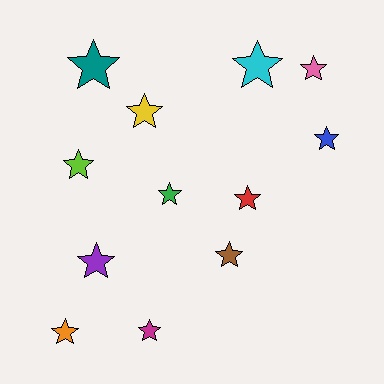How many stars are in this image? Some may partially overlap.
There are 12 stars.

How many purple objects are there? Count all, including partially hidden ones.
There is 1 purple object.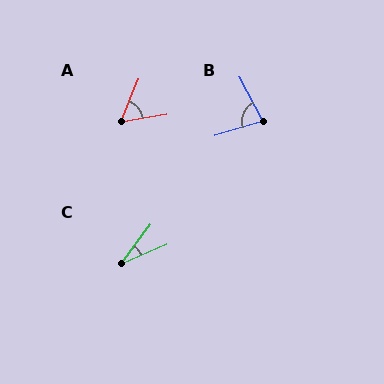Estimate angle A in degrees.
Approximately 58 degrees.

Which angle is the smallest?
C, at approximately 29 degrees.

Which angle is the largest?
B, at approximately 80 degrees.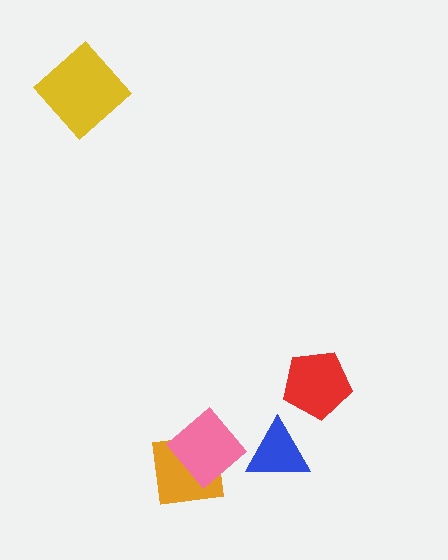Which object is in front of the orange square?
The pink diamond is in front of the orange square.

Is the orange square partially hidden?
Yes, it is partially covered by another shape.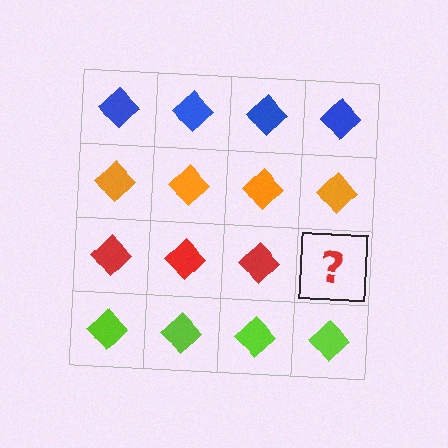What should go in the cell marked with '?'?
The missing cell should contain a red diamond.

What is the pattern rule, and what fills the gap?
The rule is that each row has a consistent color. The gap should be filled with a red diamond.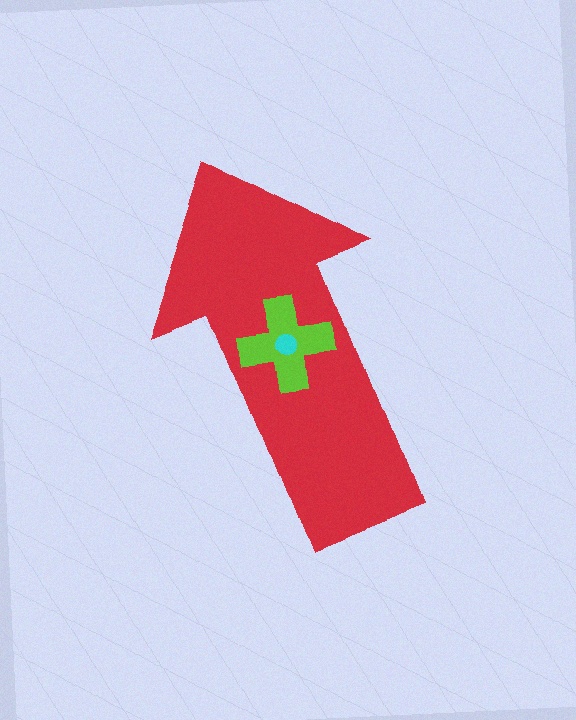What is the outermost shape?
The red arrow.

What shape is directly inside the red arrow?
The lime cross.